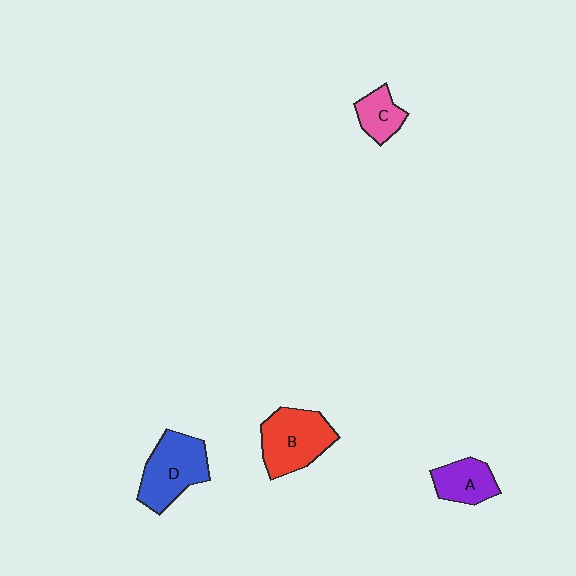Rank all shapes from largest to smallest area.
From largest to smallest: B (red), D (blue), A (purple), C (pink).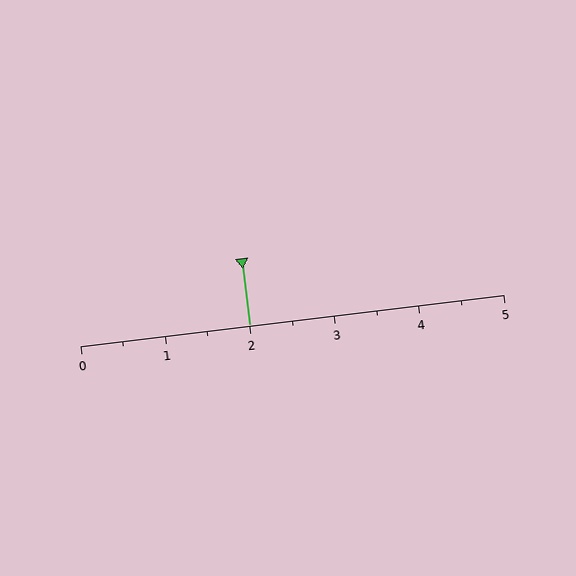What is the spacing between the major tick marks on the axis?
The major ticks are spaced 1 apart.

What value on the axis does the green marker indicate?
The marker indicates approximately 2.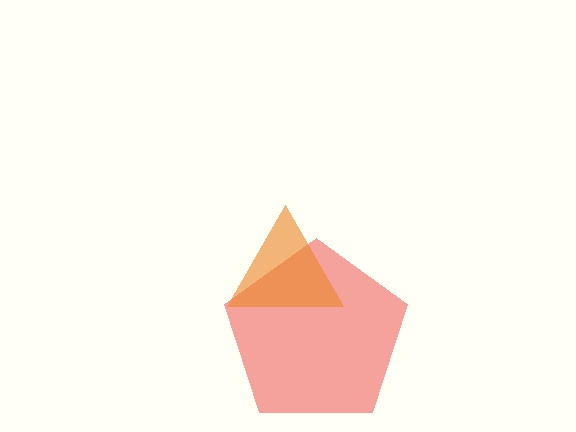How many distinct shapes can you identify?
There are 2 distinct shapes: a red pentagon, an orange triangle.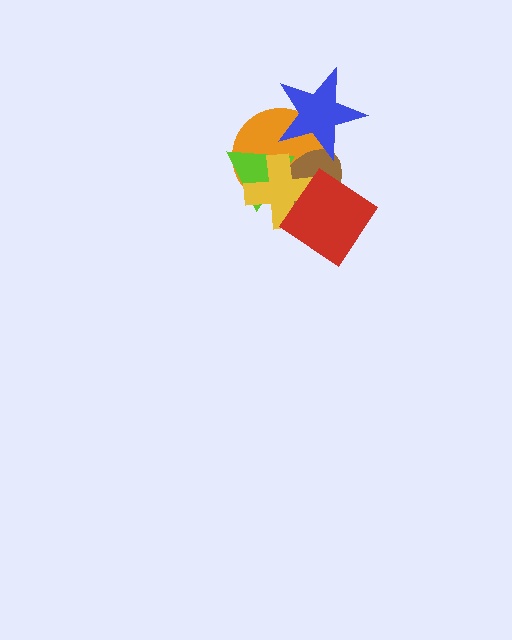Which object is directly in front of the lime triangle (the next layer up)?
The brown ellipse is directly in front of the lime triangle.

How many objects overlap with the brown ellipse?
5 objects overlap with the brown ellipse.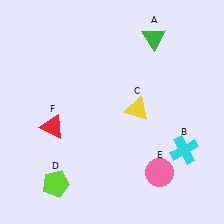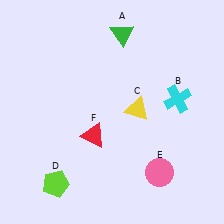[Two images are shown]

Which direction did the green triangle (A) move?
The green triangle (A) moved left.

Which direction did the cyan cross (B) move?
The cyan cross (B) moved up.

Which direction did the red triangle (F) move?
The red triangle (F) moved right.